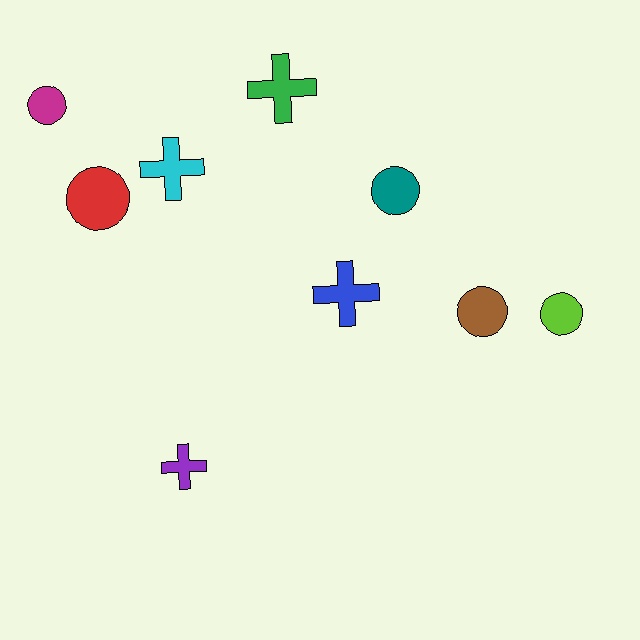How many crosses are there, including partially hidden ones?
There are 4 crosses.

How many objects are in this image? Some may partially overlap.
There are 9 objects.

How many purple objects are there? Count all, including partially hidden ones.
There is 1 purple object.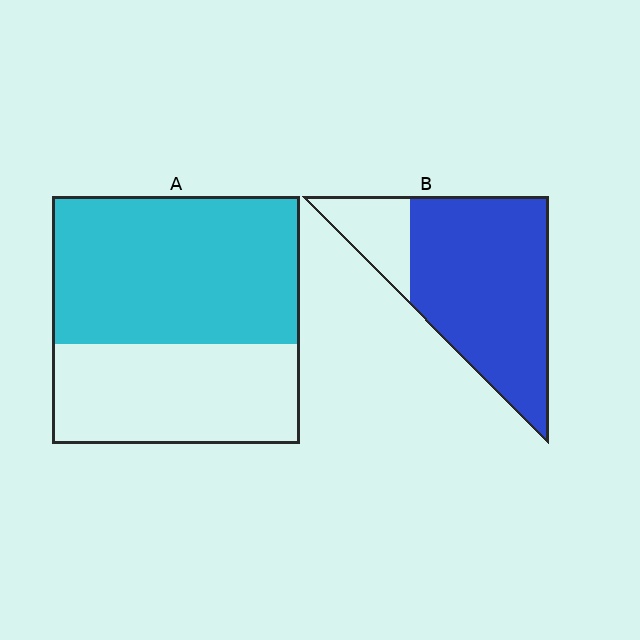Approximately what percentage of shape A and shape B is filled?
A is approximately 60% and B is approximately 80%.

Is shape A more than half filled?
Yes.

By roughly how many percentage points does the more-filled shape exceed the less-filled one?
By roughly 20 percentage points (B over A).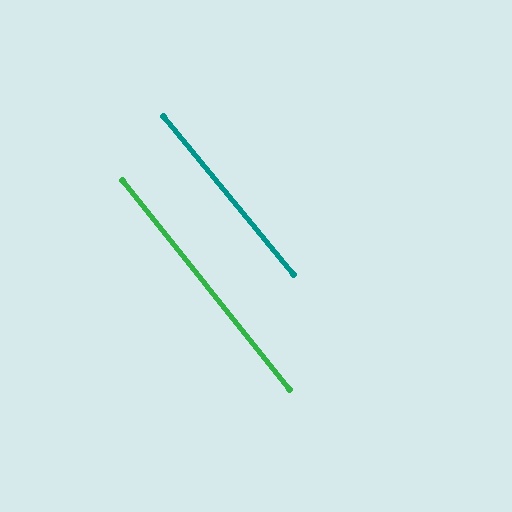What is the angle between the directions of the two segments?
Approximately 1 degree.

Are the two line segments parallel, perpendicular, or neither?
Parallel — their directions differ by only 0.7°.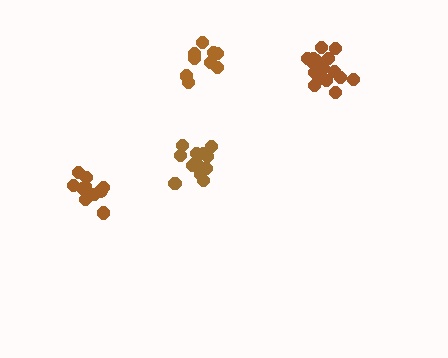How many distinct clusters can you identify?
There are 4 distinct clusters.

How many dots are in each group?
Group 1: 14 dots, Group 2: 10 dots, Group 3: 16 dots, Group 4: 10 dots (50 total).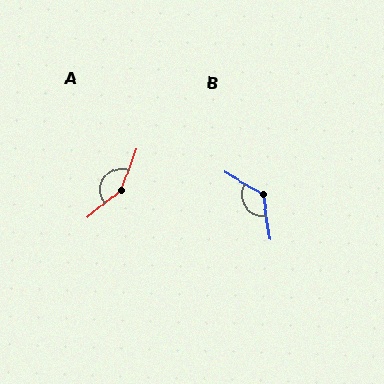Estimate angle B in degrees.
Approximately 129 degrees.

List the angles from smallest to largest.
B (129°), A (149°).